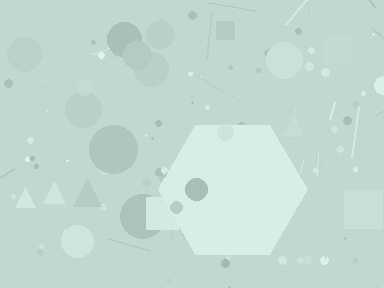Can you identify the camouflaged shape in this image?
The camouflaged shape is a hexagon.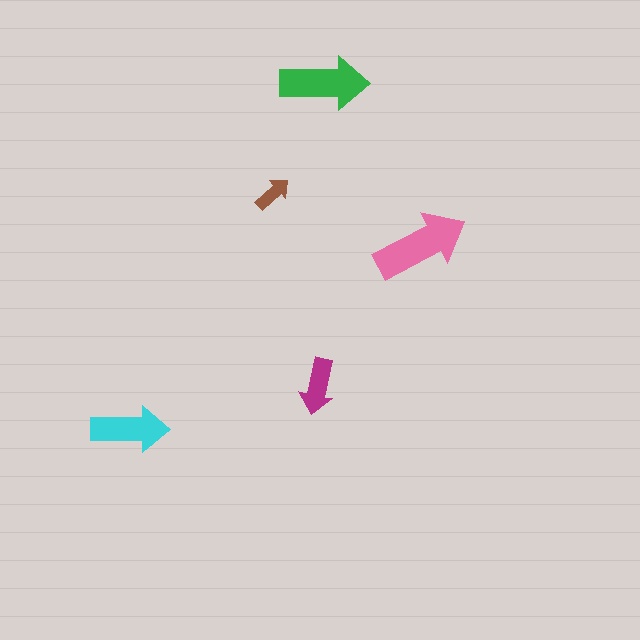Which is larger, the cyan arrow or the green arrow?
The green one.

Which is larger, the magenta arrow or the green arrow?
The green one.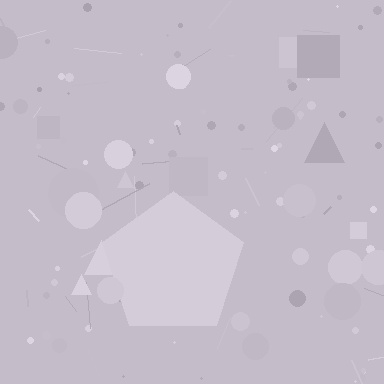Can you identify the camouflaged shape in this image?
The camouflaged shape is a pentagon.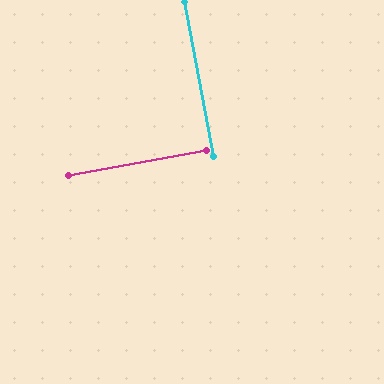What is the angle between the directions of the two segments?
Approximately 90 degrees.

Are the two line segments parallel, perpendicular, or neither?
Perpendicular — they meet at approximately 90°.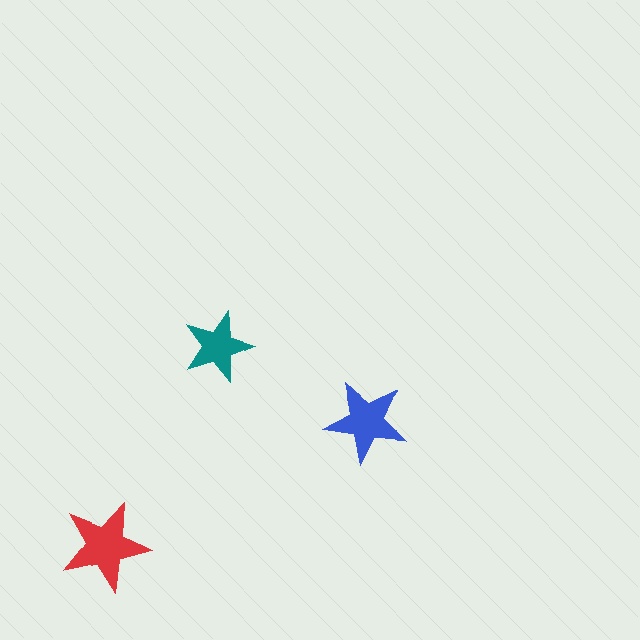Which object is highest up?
The teal star is topmost.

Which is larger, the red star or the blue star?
The red one.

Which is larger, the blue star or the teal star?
The blue one.